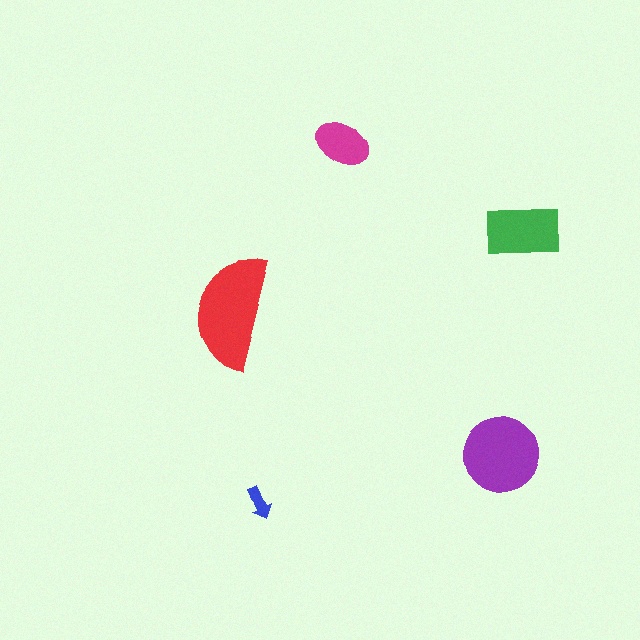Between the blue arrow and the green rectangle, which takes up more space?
The green rectangle.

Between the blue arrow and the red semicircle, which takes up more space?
The red semicircle.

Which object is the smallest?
The blue arrow.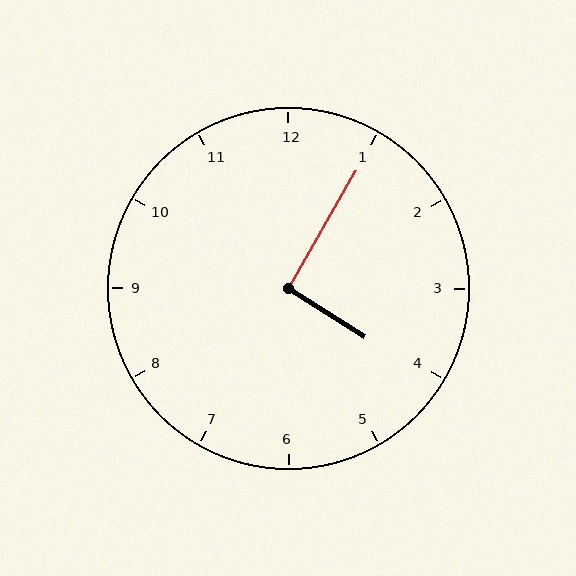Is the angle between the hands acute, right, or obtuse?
It is right.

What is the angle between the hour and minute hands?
Approximately 92 degrees.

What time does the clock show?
4:05.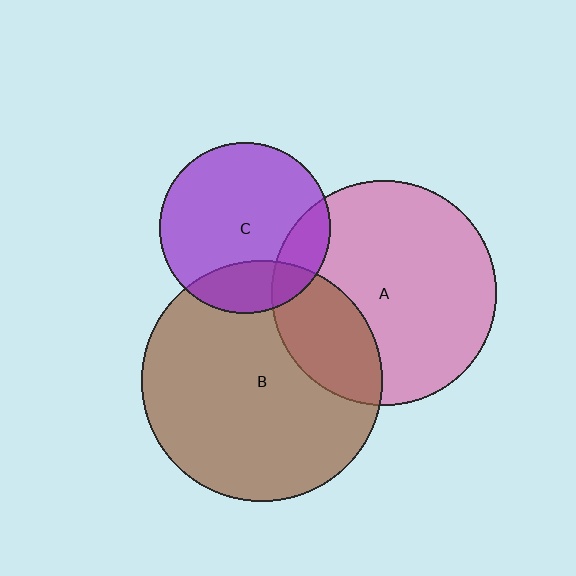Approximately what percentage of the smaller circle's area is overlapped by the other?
Approximately 25%.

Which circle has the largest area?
Circle B (brown).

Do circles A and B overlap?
Yes.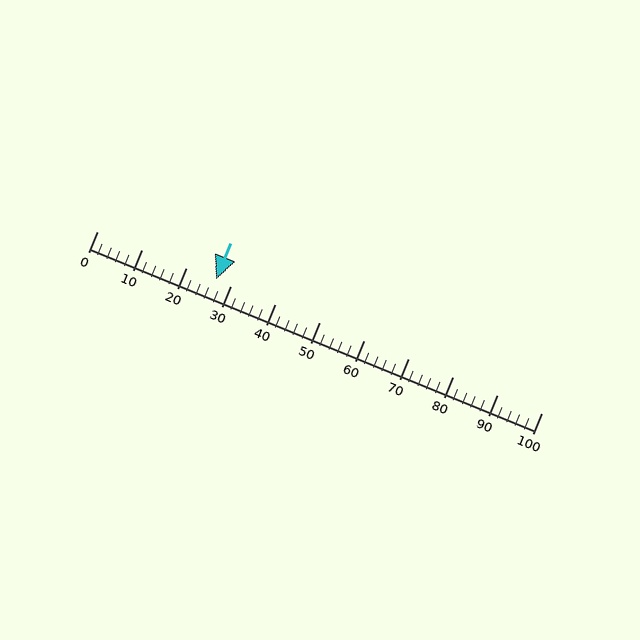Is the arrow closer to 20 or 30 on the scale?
The arrow is closer to 30.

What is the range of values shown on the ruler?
The ruler shows values from 0 to 100.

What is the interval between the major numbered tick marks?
The major tick marks are spaced 10 units apart.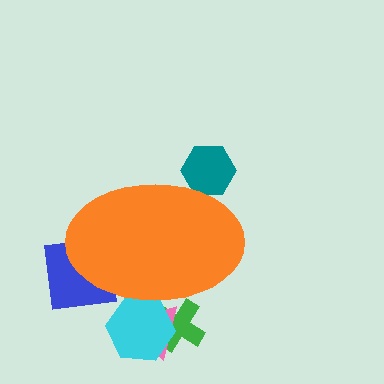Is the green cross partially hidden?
Yes, the green cross is partially hidden behind the orange ellipse.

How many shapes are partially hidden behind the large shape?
5 shapes are partially hidden.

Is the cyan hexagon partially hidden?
Yes, the cyan hexagon is partially hidden behind the orange ellipse.